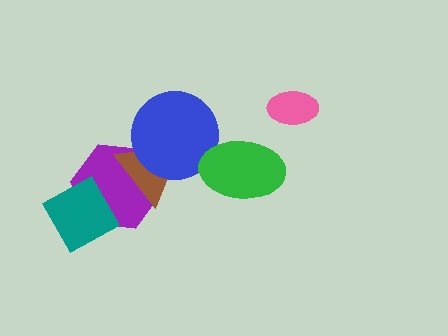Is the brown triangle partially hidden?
Yes, it is partially covered by another shape.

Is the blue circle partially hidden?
Yes, it is partially covered by another shape.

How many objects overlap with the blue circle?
3 objects overlap with the blue circle.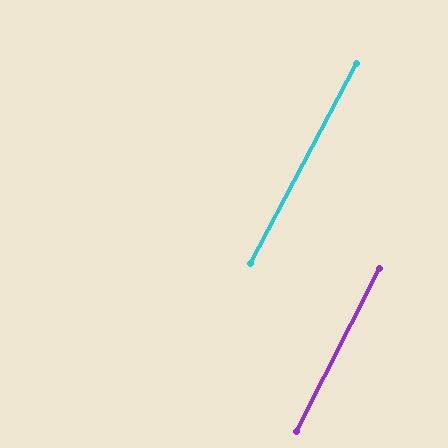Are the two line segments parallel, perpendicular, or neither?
Parallel — their directions differ by only 1.2°.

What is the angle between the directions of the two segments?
Approximately 1 degree.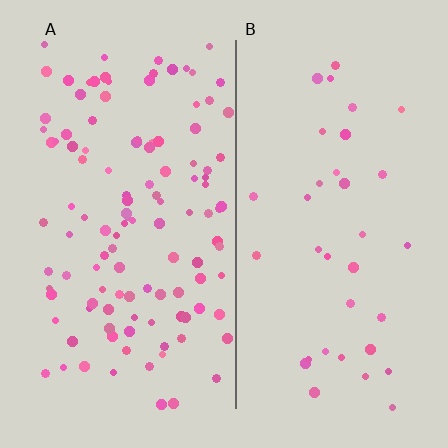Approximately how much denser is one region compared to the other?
Approximately 3.3× — region A over region B.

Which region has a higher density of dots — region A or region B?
A (the left).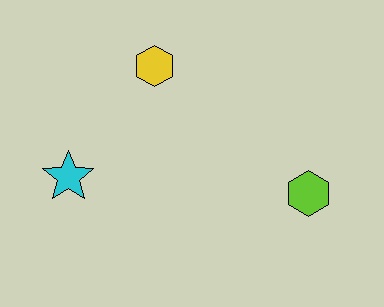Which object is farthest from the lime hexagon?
The cyan star is farthest from the lime hexagon.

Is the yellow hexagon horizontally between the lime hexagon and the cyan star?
Yes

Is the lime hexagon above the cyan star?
No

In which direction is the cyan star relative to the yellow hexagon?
The cyan star is below the yellow hexagon.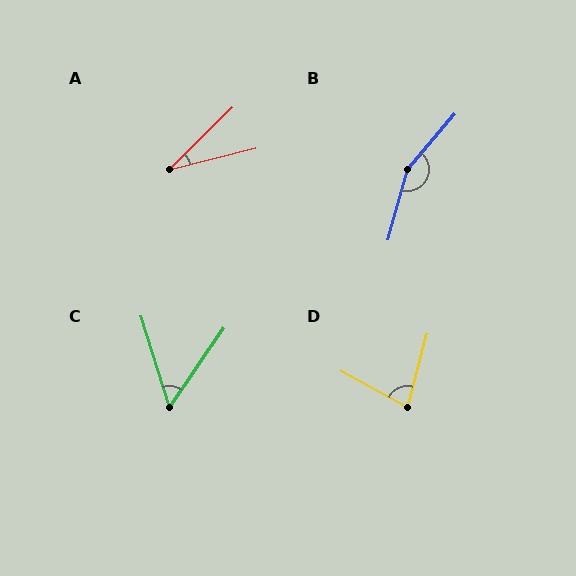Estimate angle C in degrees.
Approximately 52 degrees.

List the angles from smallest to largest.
A (30°), C (52°), D (76°), B (155°).